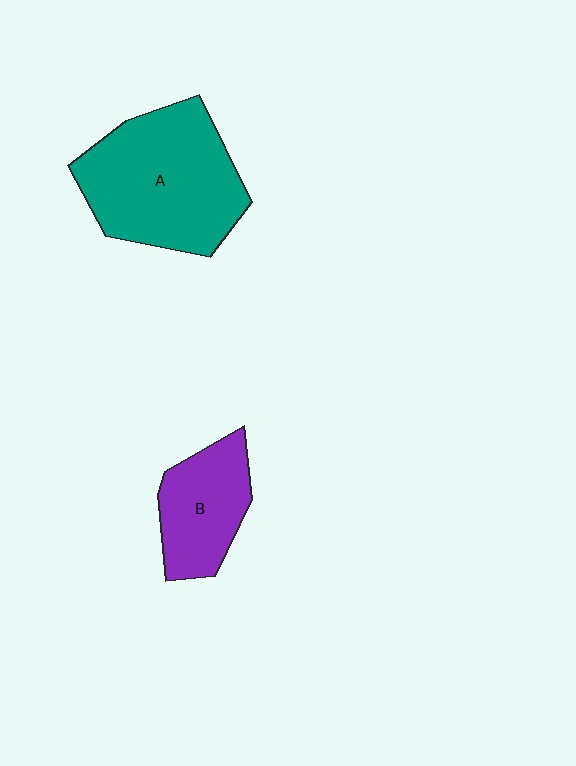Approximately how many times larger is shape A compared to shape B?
Approximately 1.9 times.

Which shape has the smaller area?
Shape B (purple).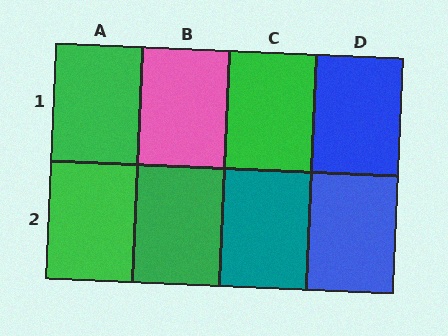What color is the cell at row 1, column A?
Green.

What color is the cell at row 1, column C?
Green.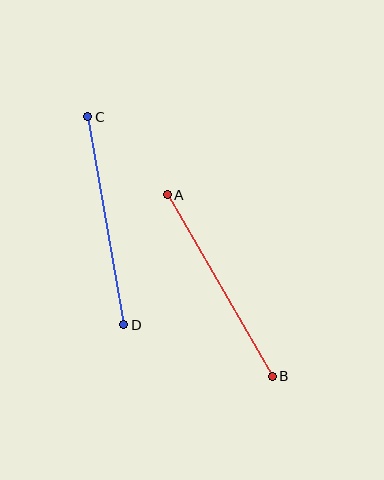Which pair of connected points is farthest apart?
Points C and D are farthest apart.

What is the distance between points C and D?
The distance is approximately 211 pixels.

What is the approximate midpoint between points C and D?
The midpoint is at approximately (106, 221) pixels.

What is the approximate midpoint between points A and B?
The midpoint is at approximately (220, 285) pixels.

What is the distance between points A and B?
The distance is approximately 210 pixels.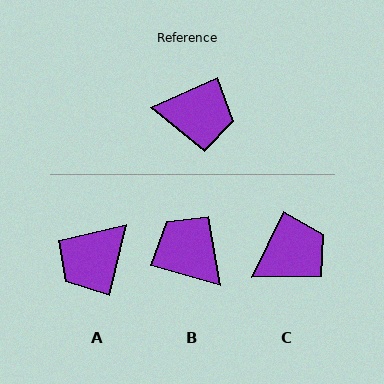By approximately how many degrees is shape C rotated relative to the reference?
Approximately 40 degrees counter-clockwise.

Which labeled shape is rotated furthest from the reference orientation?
B, about 140 degrees away.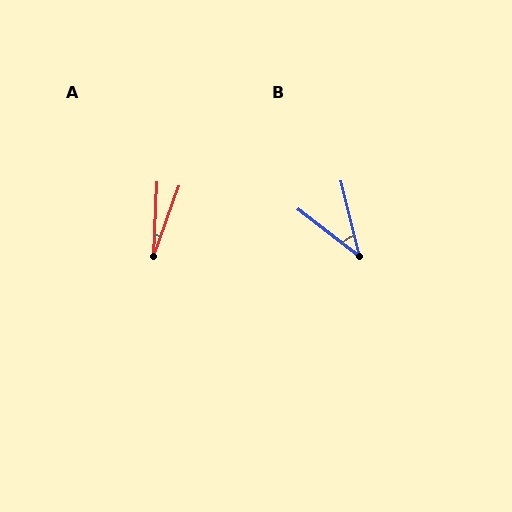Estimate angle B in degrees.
Approximately 39 degrees.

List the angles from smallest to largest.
A (18°), B (39°).